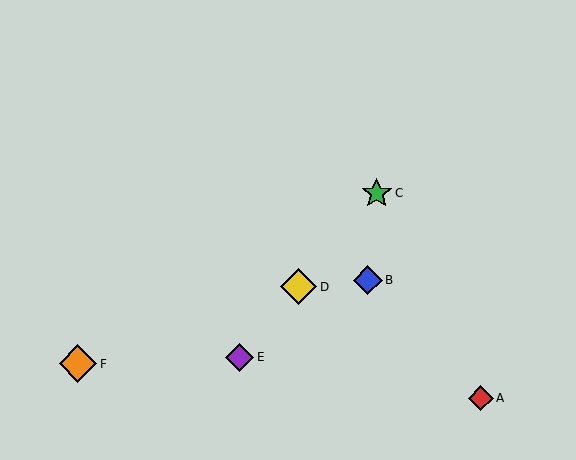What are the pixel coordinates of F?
Object F is at (78, 364).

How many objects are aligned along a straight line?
3 objects (C, D, E) are aligned along a straight line.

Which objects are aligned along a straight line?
Objects C, D, E are aligned along a straight line.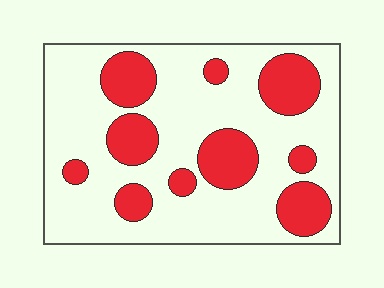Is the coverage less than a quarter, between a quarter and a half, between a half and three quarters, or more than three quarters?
Between a quarter and a half.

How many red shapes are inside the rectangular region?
10.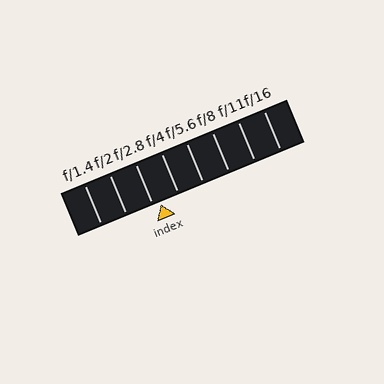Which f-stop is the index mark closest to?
The index mark is closest to f/2.8.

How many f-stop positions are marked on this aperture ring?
There are 8 f-stop positions marked.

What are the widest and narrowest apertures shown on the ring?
The widest aperture shown is f/1.4 and the narrowest is f/16.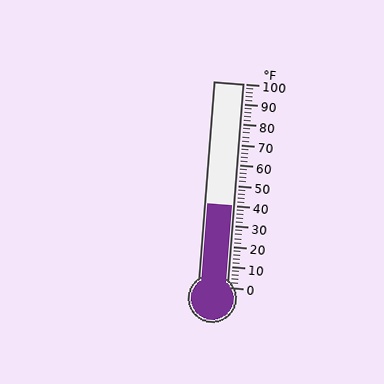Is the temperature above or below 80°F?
The temperature is below 80°F.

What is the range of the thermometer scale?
The thermometer scale ranges from 0°F to 100°F.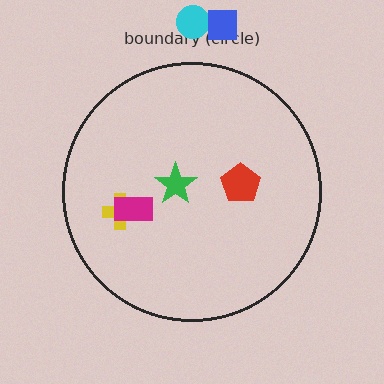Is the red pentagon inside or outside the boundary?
Inside.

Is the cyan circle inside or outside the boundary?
Outside.